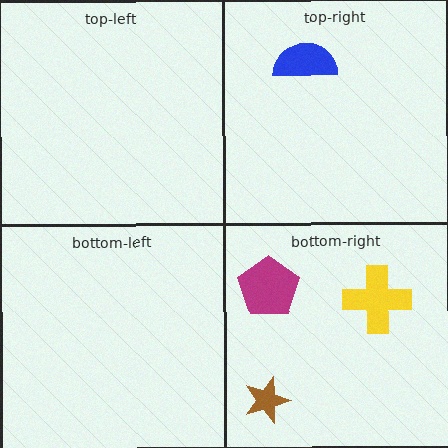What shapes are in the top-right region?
The blue semicircle.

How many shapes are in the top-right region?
1.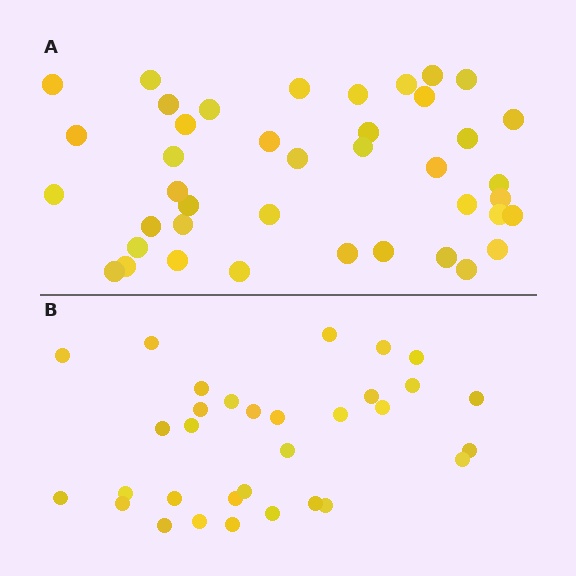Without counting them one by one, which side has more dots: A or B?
Region A (the top region) has more dots.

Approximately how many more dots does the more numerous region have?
Region A has roughly 8 or so more dots than region B.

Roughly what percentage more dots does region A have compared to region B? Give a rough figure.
About 30% more.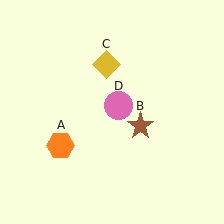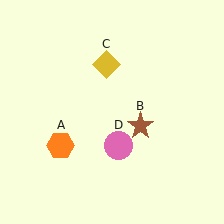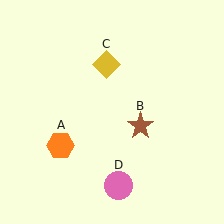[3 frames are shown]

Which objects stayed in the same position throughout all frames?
Orange hexagon (object A) and brown star (object B) and yellow diamond (object C) remained stationary.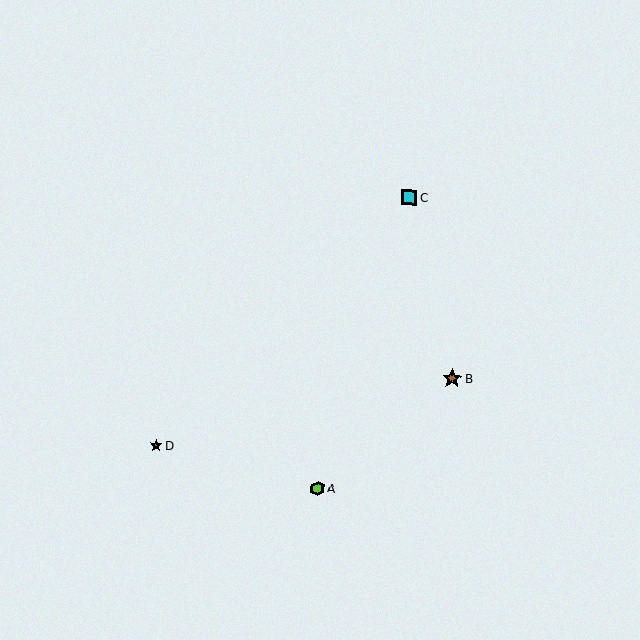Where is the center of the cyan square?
The center of the cyan square is at (409, 197).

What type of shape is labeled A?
Shape A is a lime hexagon.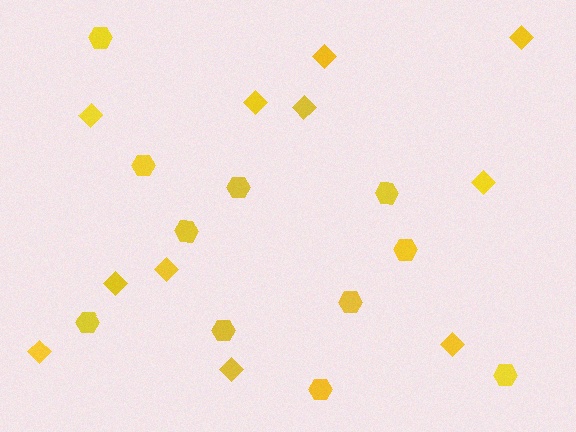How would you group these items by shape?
There are 2 groups: one group of hexagons (11) and one group of diamonds (11).